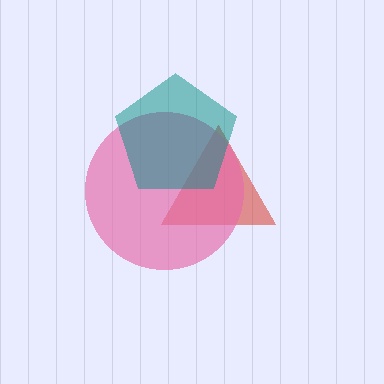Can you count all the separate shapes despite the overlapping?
Yes, there are 3 separate shapes.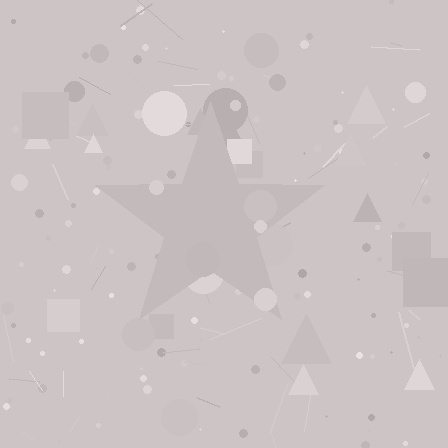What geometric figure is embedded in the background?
A star is embedded in the background.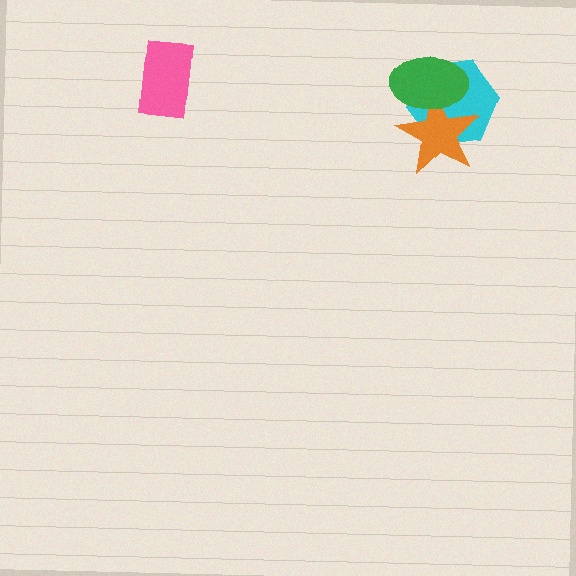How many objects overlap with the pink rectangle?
0 objects overlap with the pink rectangle.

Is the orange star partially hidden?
Yes, it is partially covered by another shape.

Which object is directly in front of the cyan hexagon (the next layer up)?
The orange star is directly in front of the cyan hexagon.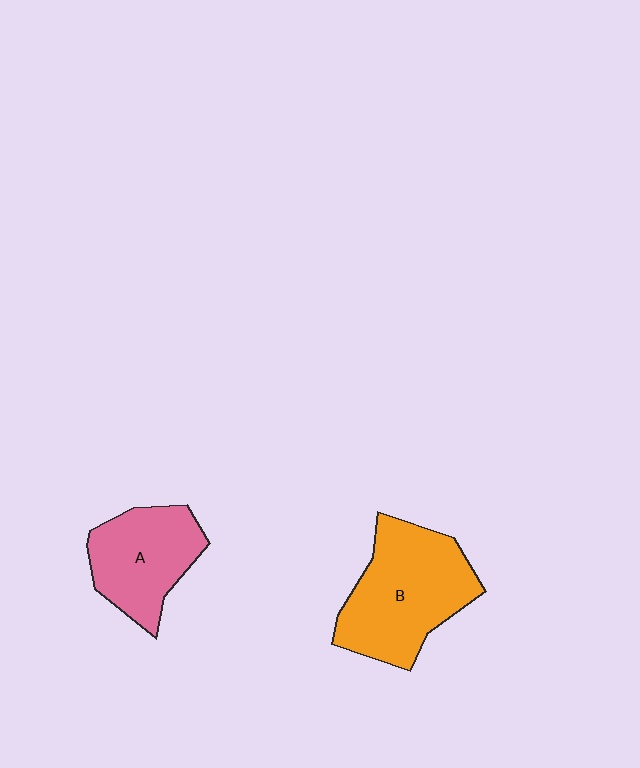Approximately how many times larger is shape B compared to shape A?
Approximately 1.4 times.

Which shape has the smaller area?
Shape A (pink).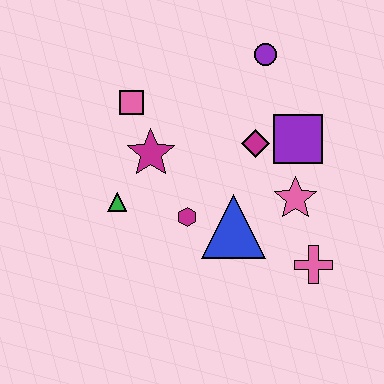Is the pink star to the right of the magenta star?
Yes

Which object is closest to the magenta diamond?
The purple square is closest to the magenta diamond.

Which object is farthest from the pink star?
The pink square is farthest from the pink star.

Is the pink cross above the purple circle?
No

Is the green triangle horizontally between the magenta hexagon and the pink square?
No